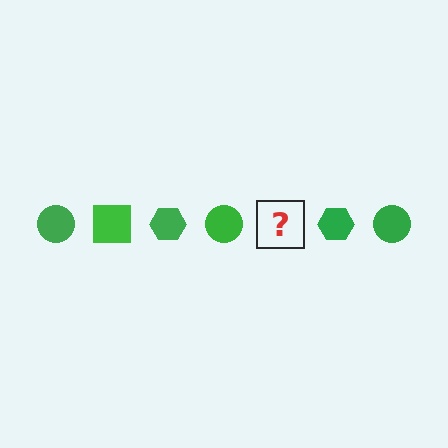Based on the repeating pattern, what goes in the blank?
The blank should be a green square.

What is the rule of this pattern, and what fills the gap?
The rule is that the pattern cycles through circle, square, hexagon shapes in green. The gap should be filled with a green square.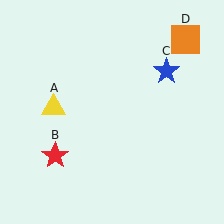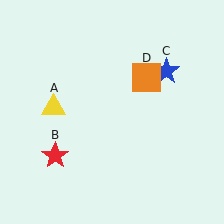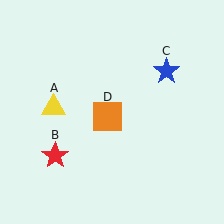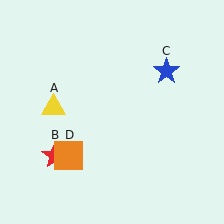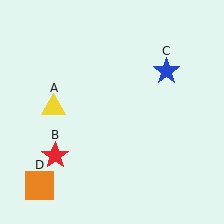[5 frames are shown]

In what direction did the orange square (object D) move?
The orange square (object D) moved down and to the left.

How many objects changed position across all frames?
1 object changed position: orange square (object D).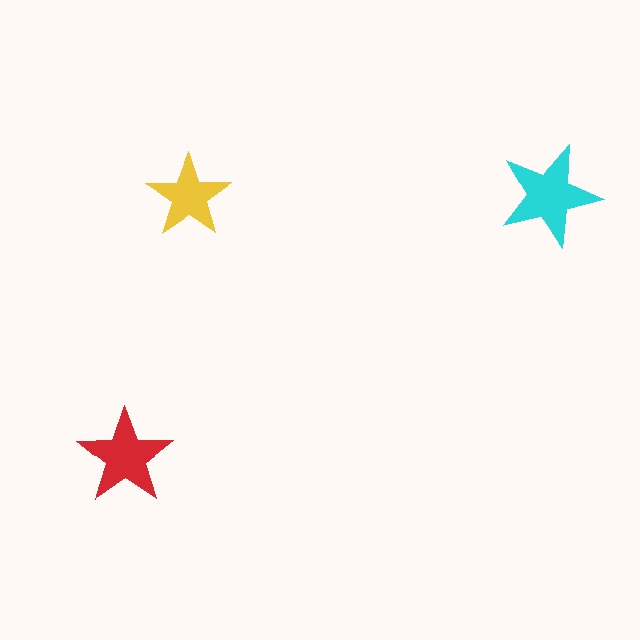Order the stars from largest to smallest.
the cyan one, the red one, the yellow one.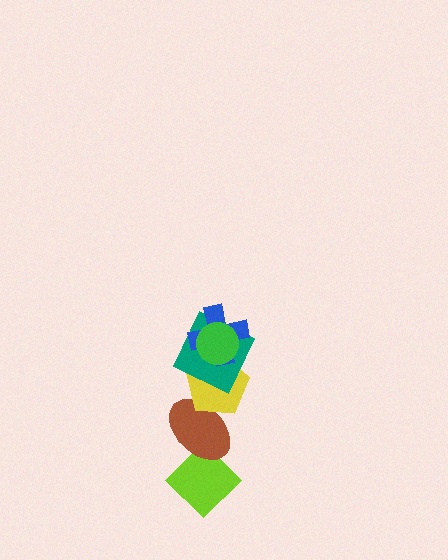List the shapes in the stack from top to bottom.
From top to bottom: the green circle, the blue cross, the teal square, the yellow pentagon, the brown ellipse, the lime diamond.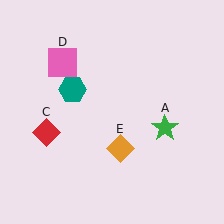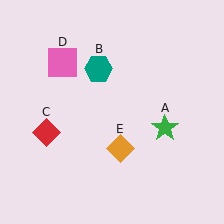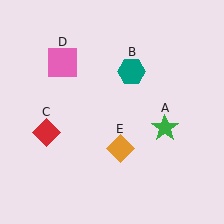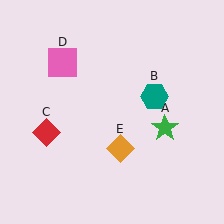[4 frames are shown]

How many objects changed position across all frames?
1 object changed position: teal hexagon (object B).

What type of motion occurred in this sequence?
The teal hexagon (object B) rotated clockwise around the center of the scene.